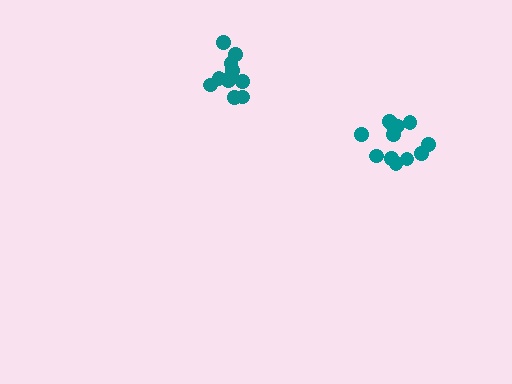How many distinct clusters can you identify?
There are 2 distinct clusters.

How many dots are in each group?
Group 1: 13 dots, Group 2: 11 dots (24 total).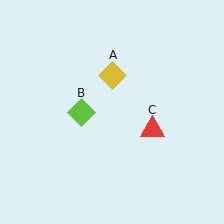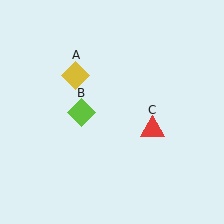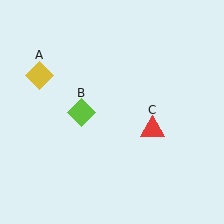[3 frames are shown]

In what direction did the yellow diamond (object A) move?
The yellow diamond (object A) moved left.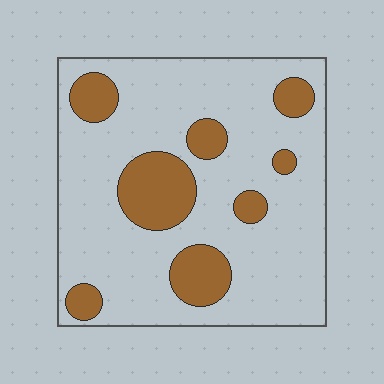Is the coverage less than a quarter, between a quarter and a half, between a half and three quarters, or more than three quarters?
Less than a quarter.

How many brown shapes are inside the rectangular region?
8.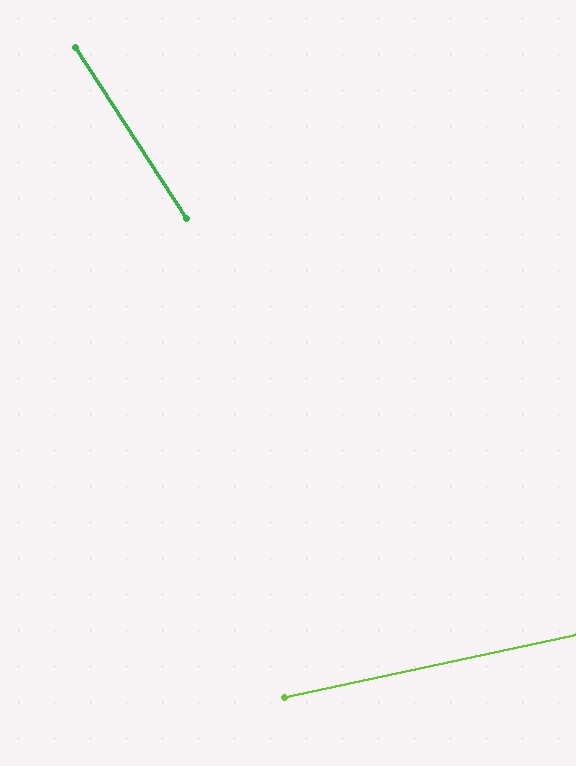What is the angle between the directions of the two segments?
Approximately 69 degrees.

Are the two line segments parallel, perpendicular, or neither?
Neither parallel nor perpendicular — they differ by about 69°.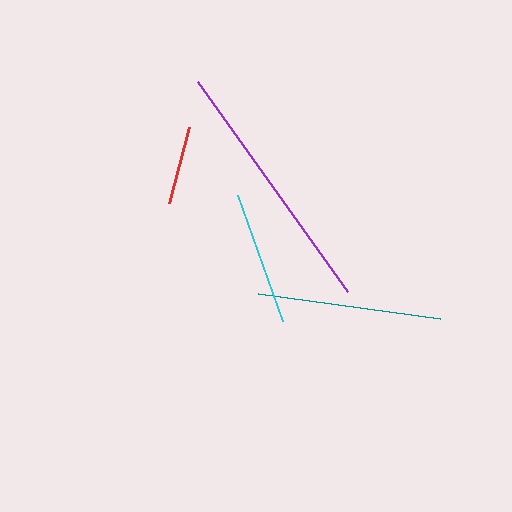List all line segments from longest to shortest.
From longest to shortest: purple, teal, cyan, red.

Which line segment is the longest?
The purple line is the longest at approximately 258 pixels.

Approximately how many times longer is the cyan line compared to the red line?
The cyan line is approximately 1.7 times the length of the red line.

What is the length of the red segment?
The red segment is approximately 79 pixels long.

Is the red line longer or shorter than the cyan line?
The cyan line is longer than the red line.